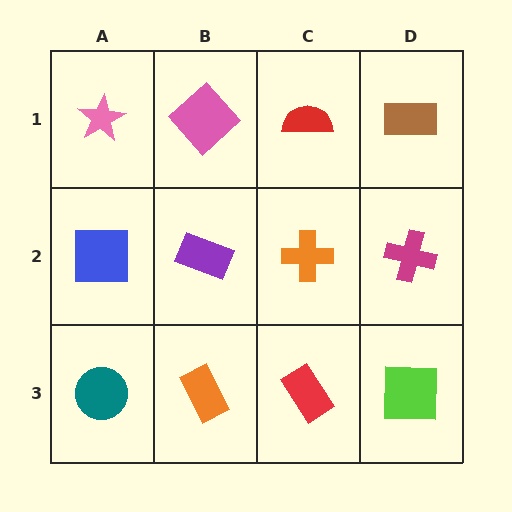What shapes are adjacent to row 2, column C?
A red semicircle (row 1, column C), a red rectangle (row 3, column C), a purple rectangle (row 2, column B), a magenta cross (row 2, column D).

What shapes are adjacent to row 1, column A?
A blue square (row 2, column A), a pink diamond (row 1, column B).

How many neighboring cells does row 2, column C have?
4.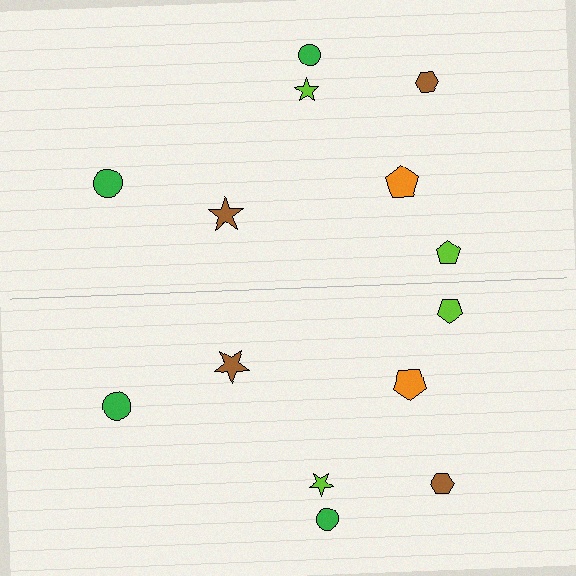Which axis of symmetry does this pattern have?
The pattern has a horizontal axis of symmetry running through the center of the image.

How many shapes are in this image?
There are 14 shapes in this image.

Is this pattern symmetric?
Yes, this pattern has bilateral (reflection) symmetry.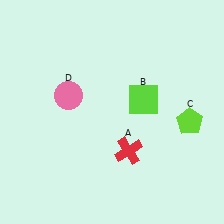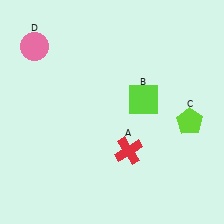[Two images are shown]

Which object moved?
The pink circle (D) moved up.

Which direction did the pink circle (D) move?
The pink circle (D) moved up.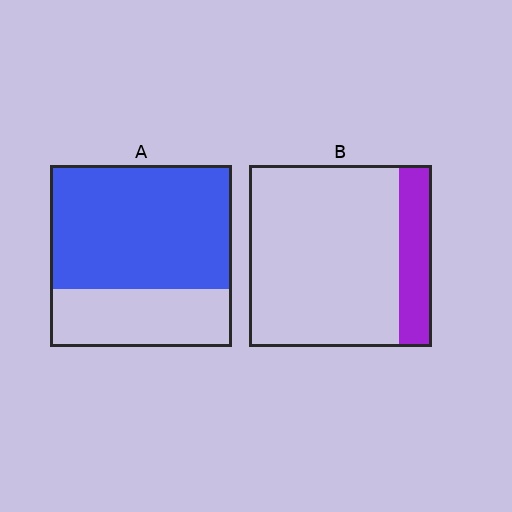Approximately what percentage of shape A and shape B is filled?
A is approximately 70% and B is approximately 20%.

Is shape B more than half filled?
No.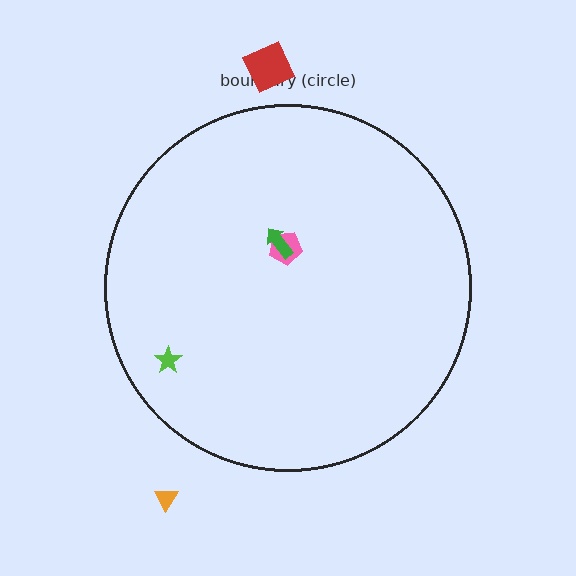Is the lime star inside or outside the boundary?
Inside.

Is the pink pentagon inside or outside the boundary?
Inside.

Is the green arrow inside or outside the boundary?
Inside.